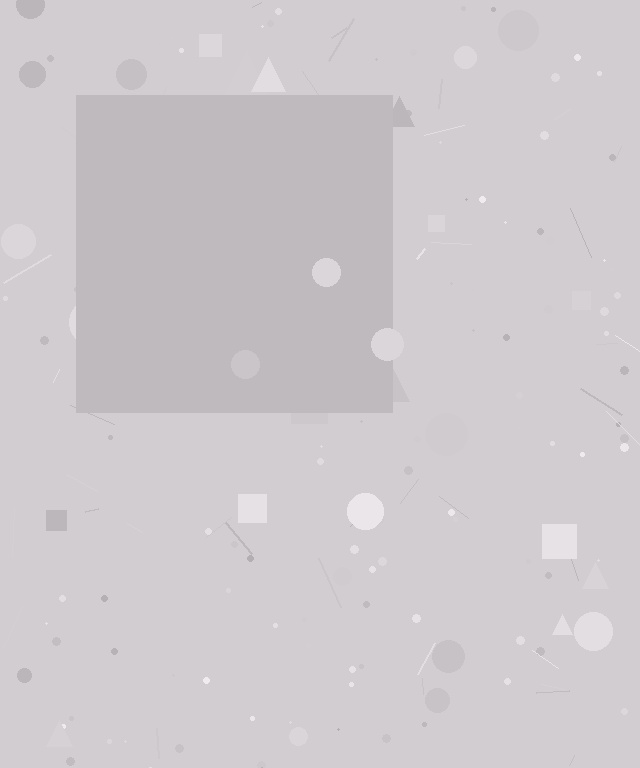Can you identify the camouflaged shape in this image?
The camouflaged shape is a square.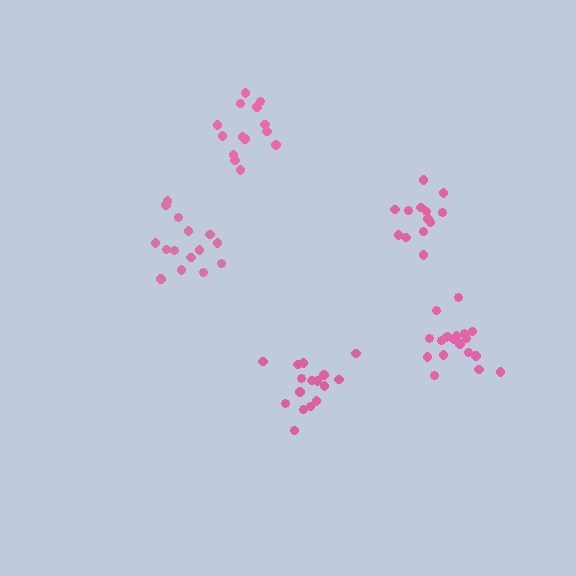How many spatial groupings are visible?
There are 5 spatial groupings.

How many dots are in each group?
Group 1: 15 dots, Group 2: 13 dots, Group 3: 16 dots, Group 4: 19 dots, Group 5: 14 dots (77 total).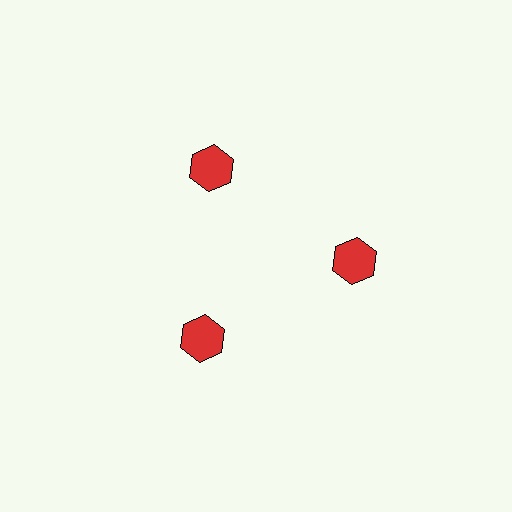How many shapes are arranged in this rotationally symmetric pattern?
There are 3 shapes, arranged in 3 groups of 1.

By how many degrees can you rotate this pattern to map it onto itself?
The pattern maps onto itself every 120 degrees of rotation.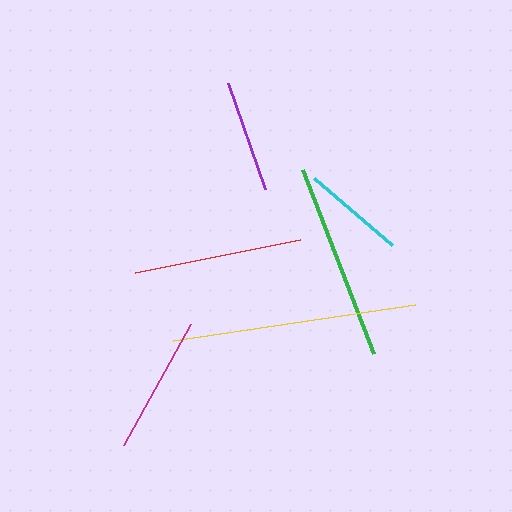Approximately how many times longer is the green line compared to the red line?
The green line is approximately 1.2 times the length of the red line.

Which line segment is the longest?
The yellow line is the longest at approximately 245 pixels.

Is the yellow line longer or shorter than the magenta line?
The yellow line is longer than the magenta line.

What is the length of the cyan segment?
The cyan segment is approximately 103 pixels long.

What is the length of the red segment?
The red segment is approximately 168 pixels long.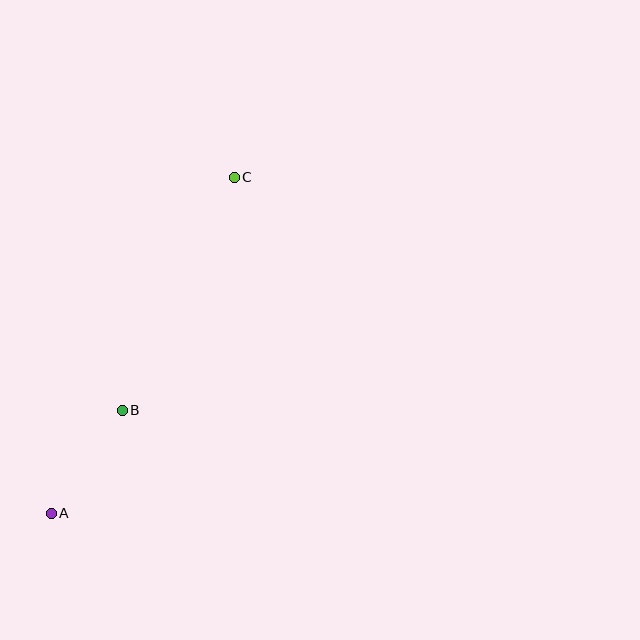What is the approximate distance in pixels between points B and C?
The distance between B and C is approximately 259 pixels.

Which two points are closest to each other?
Points A and B are closest to each other.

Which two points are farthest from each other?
Points A and C are farthest from each other.